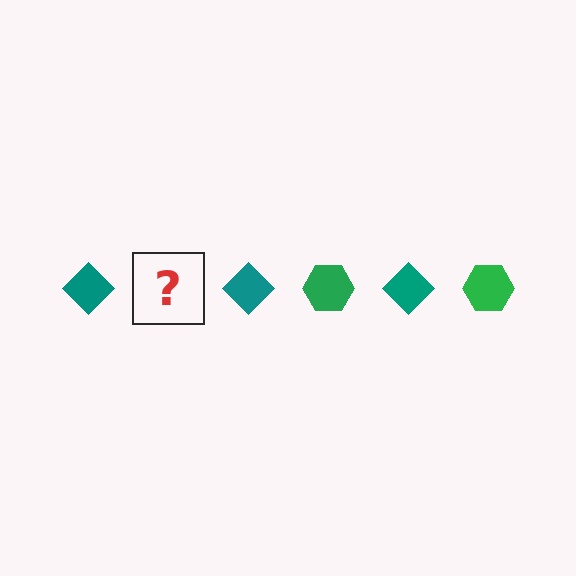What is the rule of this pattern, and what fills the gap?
The rule is that the pattern alternates between teal diamond and green hexagon. The gap should be filled with a green hexagon.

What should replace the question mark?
The question mark should be replaced with a green hexagon.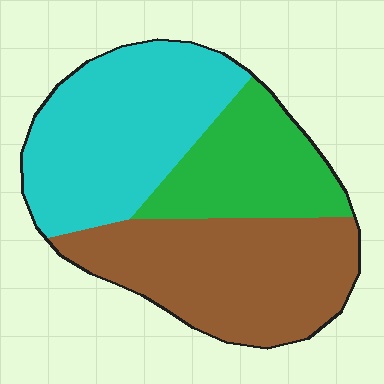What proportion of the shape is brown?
Brown takes up about three eighths (3/8) of the shape.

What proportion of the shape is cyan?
Cyan takes up between a third and a half of the shape.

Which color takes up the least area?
Green, at roughly 25%.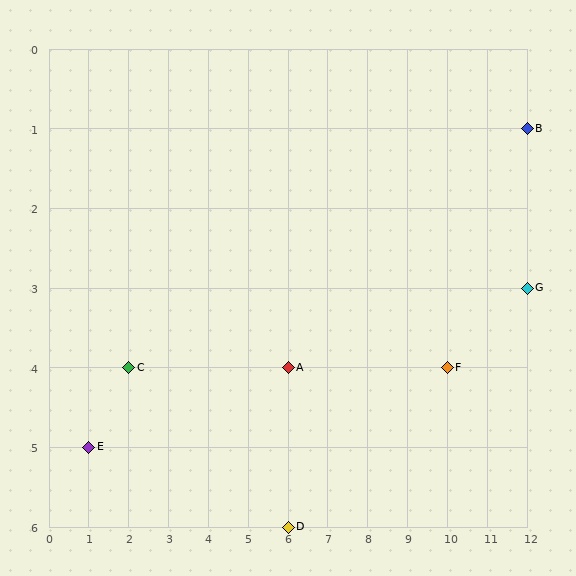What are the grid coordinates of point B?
Point B is at grid coordinates (12, 1).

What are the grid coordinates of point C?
Point C is at grid coordinates (2, 4).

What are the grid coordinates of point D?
Point D is at grid coordinates (6, 6).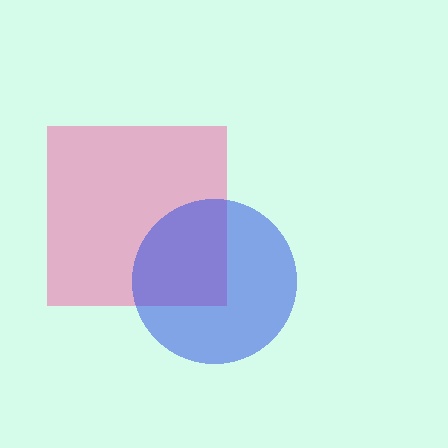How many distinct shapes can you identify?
There are 2 distinct shapes: a pink square, a blue circle.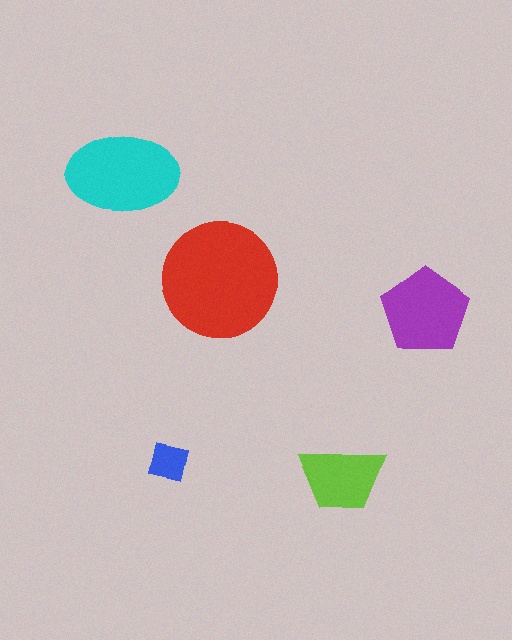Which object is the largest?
The red circle.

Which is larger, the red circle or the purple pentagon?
The red circle.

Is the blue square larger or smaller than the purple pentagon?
Smaller.